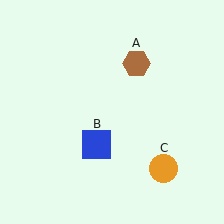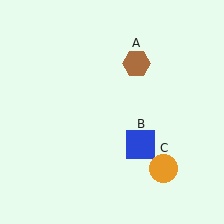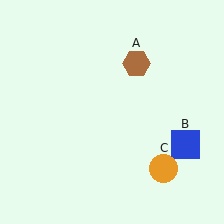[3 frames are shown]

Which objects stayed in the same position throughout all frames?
Brown hexagon (object A) and orange circle (object C) remained stationary.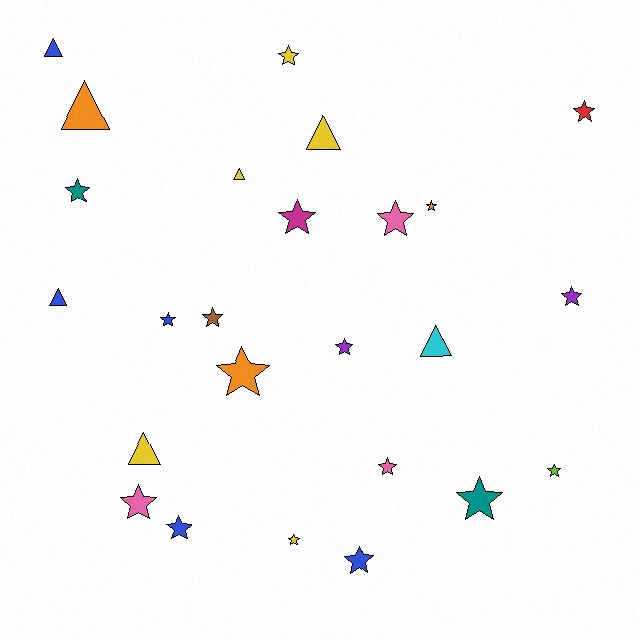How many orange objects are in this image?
There are 3 orange objects.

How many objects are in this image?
There are 25 objects.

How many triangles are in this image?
There are 7 triangles.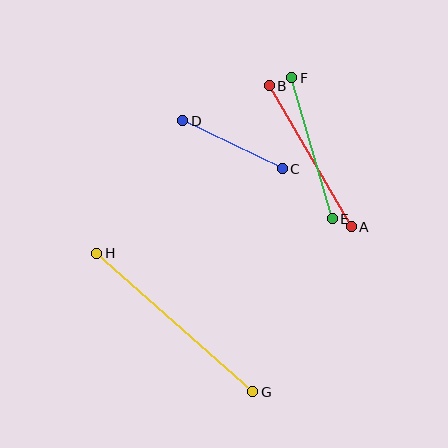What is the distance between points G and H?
The distance is approximately 208 pixels.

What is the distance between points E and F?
The distance is approximately 147 pixels.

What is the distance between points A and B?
The distance is approximately 163 pixels.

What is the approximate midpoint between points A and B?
The midpoint is at approximately (310, 156) pixels.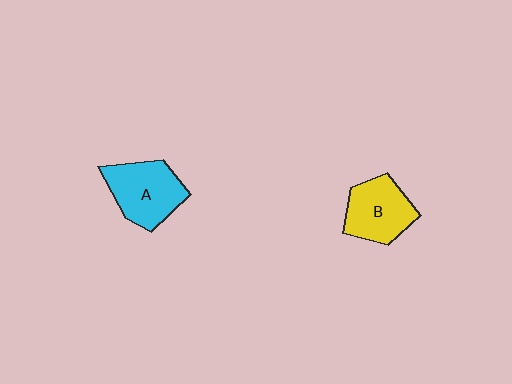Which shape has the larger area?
Shape A (cyan).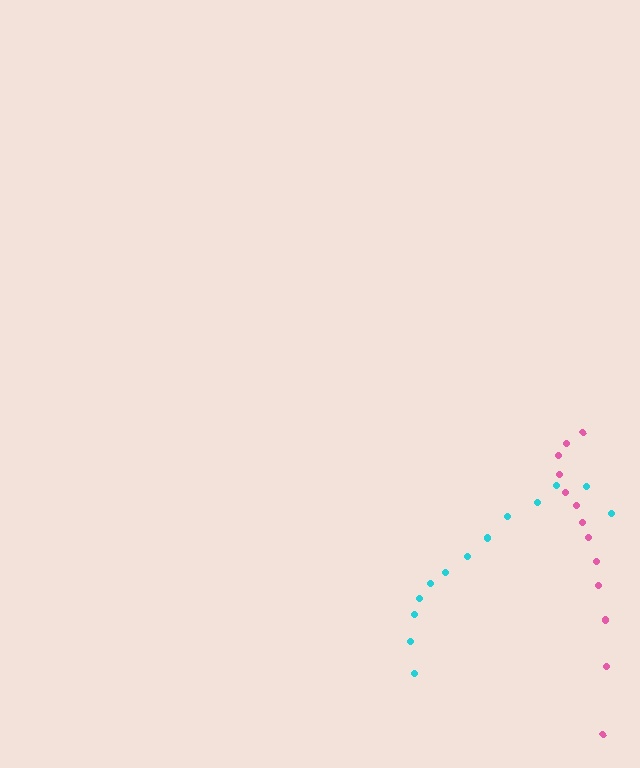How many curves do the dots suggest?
There are 2 distinct paths.